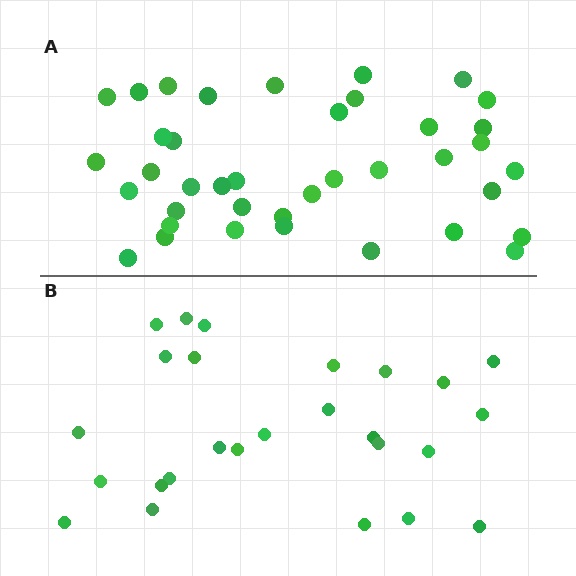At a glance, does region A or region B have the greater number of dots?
Region A (the top region) has more dots.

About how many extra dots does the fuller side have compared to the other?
Region A has approximately 15 more dots than region B.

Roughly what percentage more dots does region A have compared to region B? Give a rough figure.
About 50% more.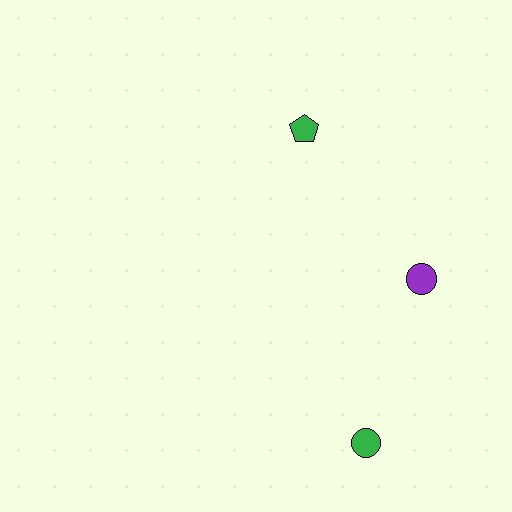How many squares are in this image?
There are no squares.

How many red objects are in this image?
There are no red objects.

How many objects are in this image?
There are 3 objects.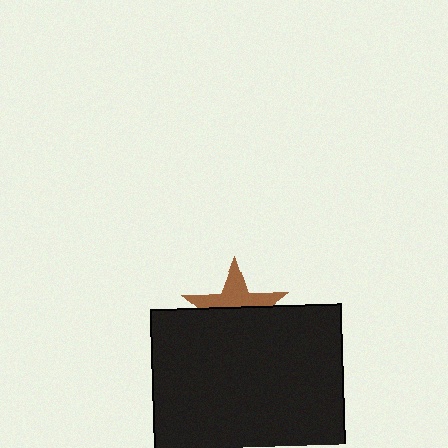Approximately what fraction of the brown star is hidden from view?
Roughly 53% of the brown star is hidden behind the black square.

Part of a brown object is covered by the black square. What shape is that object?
It is a star.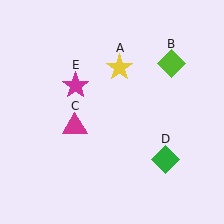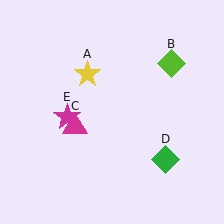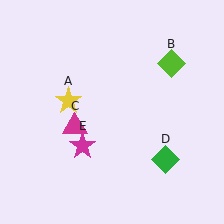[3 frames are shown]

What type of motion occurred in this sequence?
The yellow star (object A), magenta star (object E) rotated counterclockwise around the center of the scene.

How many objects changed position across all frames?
2 objects changed position: yellow star (object A), magenta star (object E).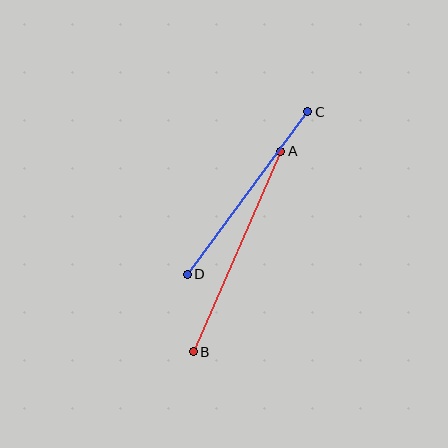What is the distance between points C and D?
The distance is approximately 202 pixels.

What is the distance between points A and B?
The distance is approximately 219 pixels.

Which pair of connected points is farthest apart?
Points A and B are farthest apart.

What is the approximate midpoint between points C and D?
The midpoint is at approximately (248, 193) pixels.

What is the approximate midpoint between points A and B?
The midpoint is at approximately (237, 252) pixels.